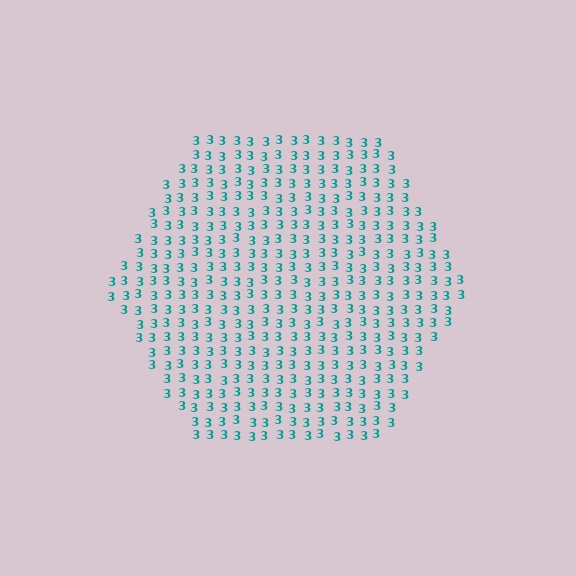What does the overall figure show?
The overall figure shows a hexagon.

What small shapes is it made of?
It is made of small digit 3's.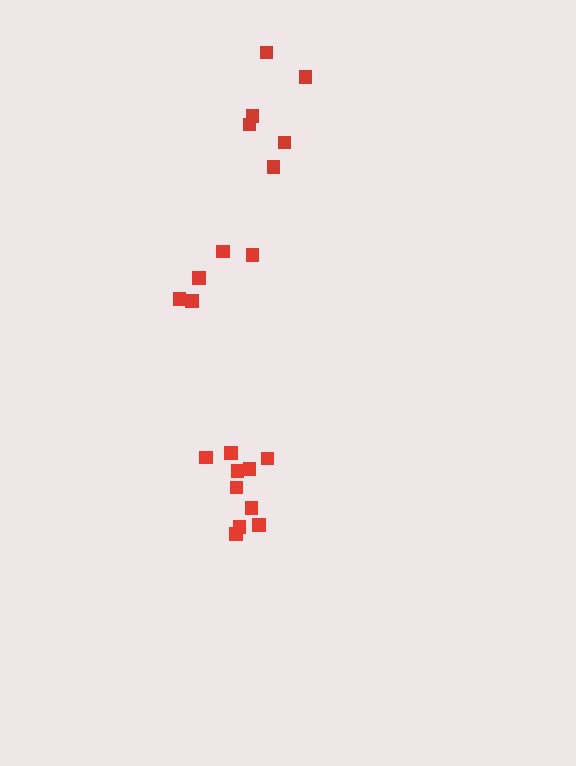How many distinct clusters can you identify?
There are 3 distinct clusters.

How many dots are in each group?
Group 1: 10 dots, Group 2: 6 dots, Group 3: 5 dots (21 total).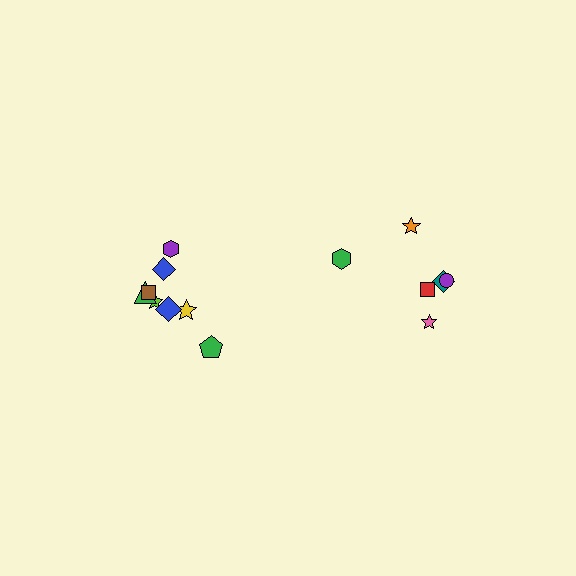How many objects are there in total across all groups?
There are 14 objects.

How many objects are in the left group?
There are 8 objects.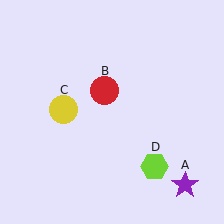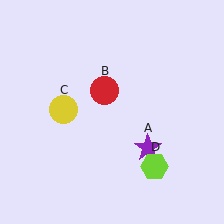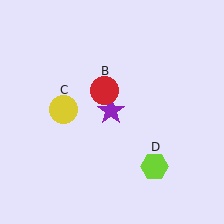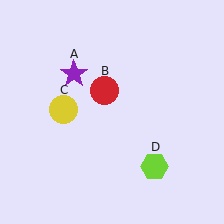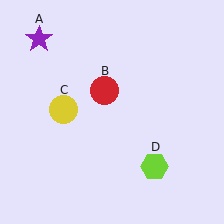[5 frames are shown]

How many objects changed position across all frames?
1 object changed position: purple star (object A).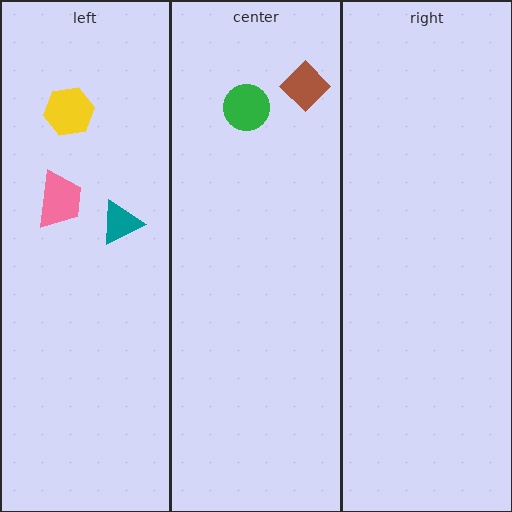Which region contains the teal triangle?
The left region.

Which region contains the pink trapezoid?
The left region.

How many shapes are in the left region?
3.